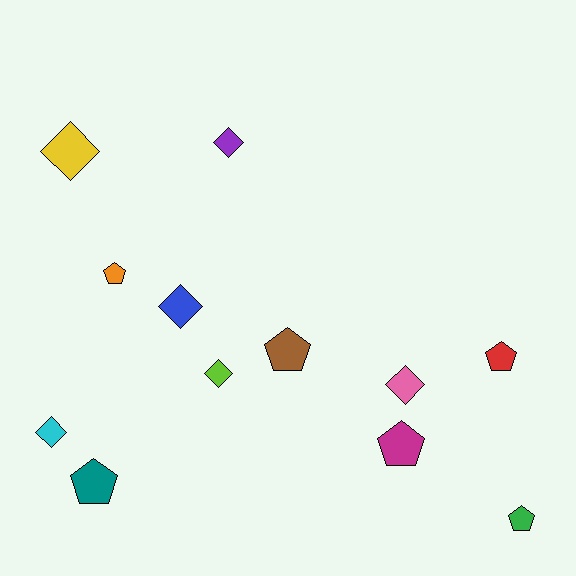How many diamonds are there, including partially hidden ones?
There are 6 diamonds.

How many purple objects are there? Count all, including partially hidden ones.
There is 1 purple object.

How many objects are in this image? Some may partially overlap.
There are 12 objects.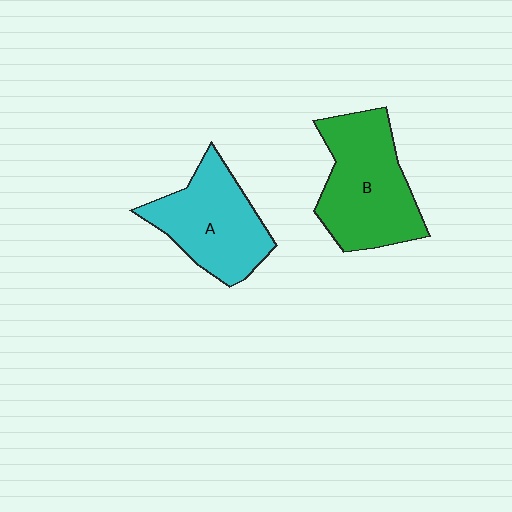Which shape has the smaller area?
Shape A (cyan).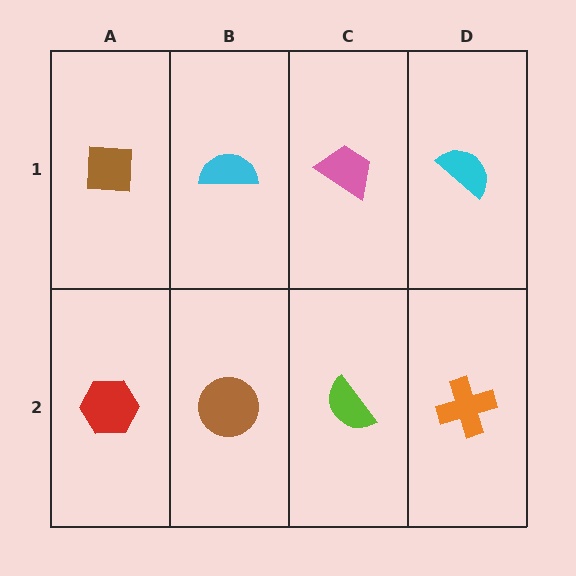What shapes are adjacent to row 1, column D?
An orange cross (row 2, column D), a pink trapezoid (row 1, column C).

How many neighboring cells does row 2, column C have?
3.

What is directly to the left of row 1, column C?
A cyan semicircle.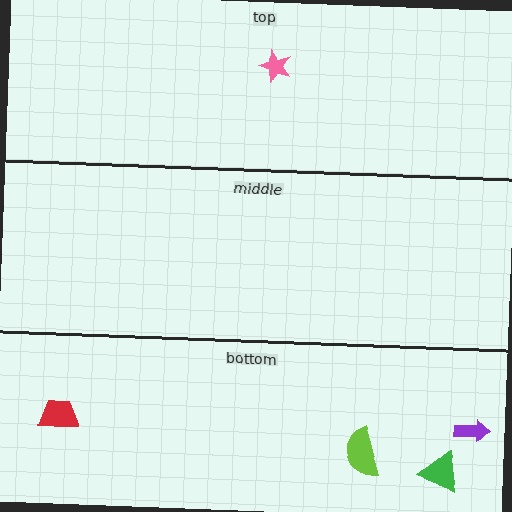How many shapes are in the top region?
1.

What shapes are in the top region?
The pink star.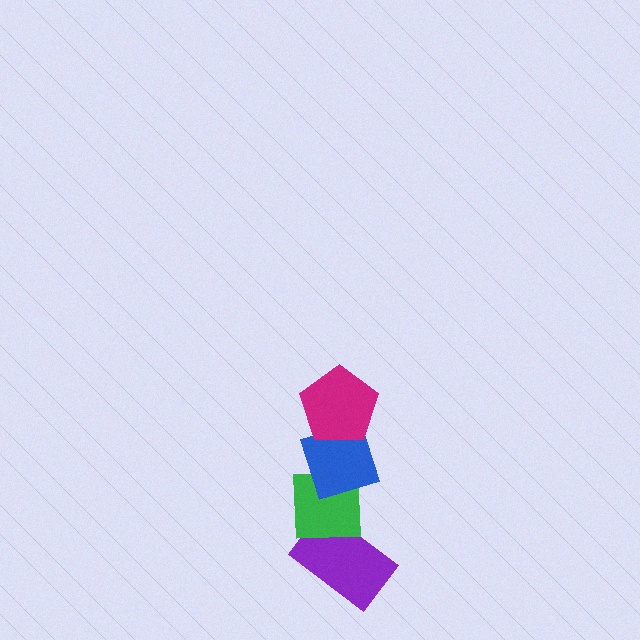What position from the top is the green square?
The green square is 3rd from the top.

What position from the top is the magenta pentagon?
The magenta pentagon is 1st from the top.